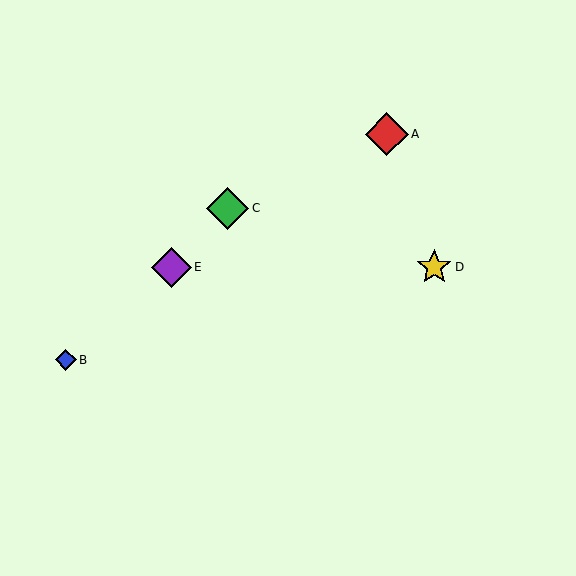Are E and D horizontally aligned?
Yes, both are at y≈267.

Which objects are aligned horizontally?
Objects D, E are aligned horizontally.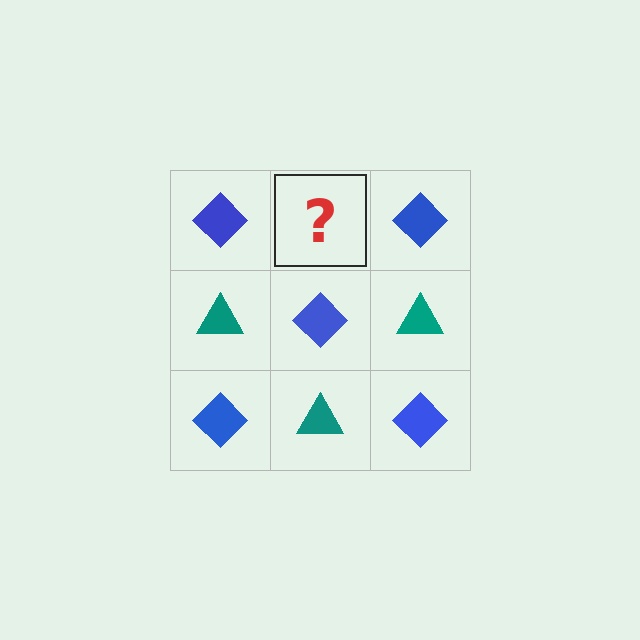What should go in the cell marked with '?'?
The missing cell should contain a teal triangle.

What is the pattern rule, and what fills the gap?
The rule is that it alternates blue diamond and teal triangle in a checkerboard pattern. The gap should be filled with a teal triangle.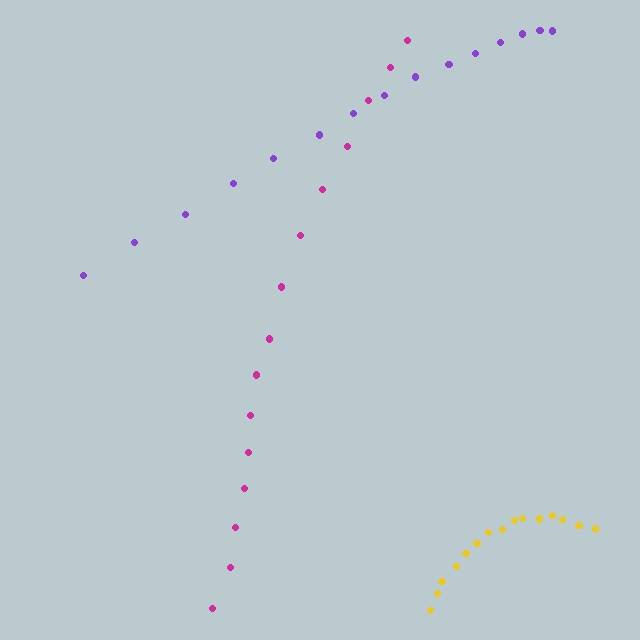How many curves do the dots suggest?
There are 3 distinct paths.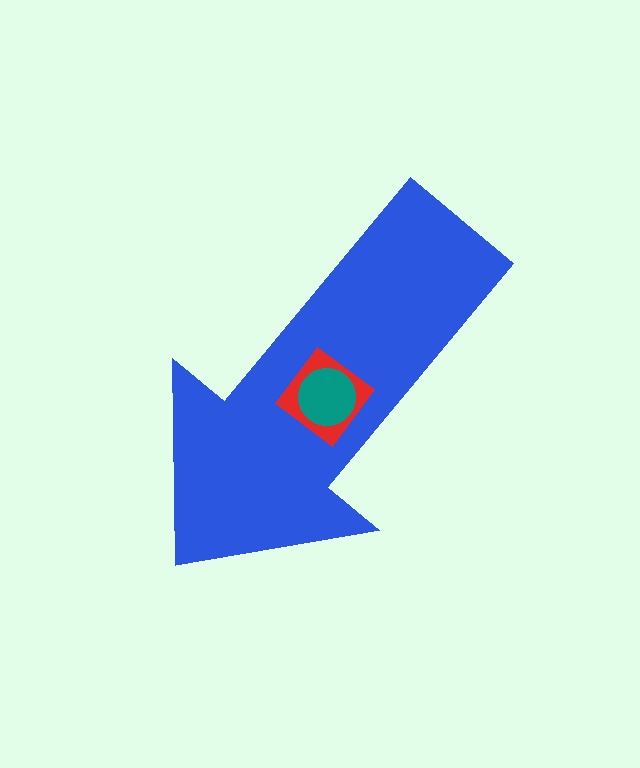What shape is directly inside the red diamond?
The teal circle.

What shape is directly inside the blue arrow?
The red diamond.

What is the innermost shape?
The teal circle.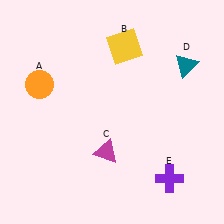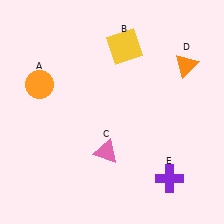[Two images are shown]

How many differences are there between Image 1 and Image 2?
There are 2 differences between the two images.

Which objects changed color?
C changed from magenta to pink. D changed from teal to orange.